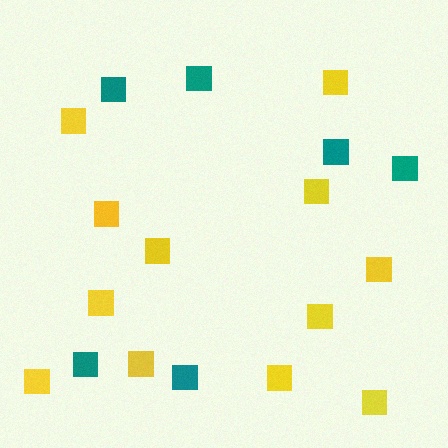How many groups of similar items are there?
There are 2 groups: one group of teal squares (6) and one group of yellow squares (12).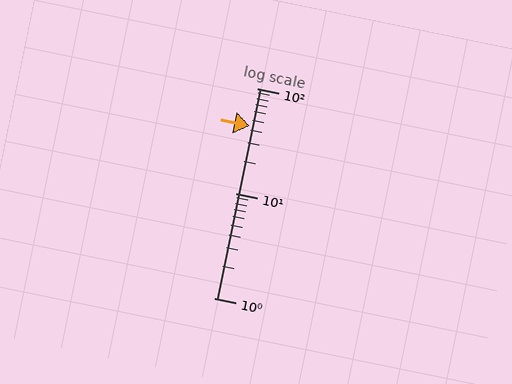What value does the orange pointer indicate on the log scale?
The pointer indicates approximately 44.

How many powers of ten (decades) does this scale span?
The scale spans 2 decades, from 1 to 100.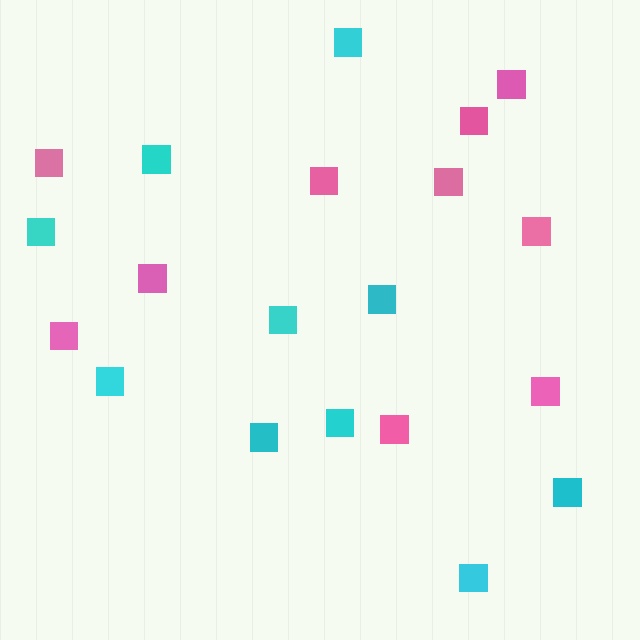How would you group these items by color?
There are 2 groups: one group of pink squares (10) and one group of cyan squares (10).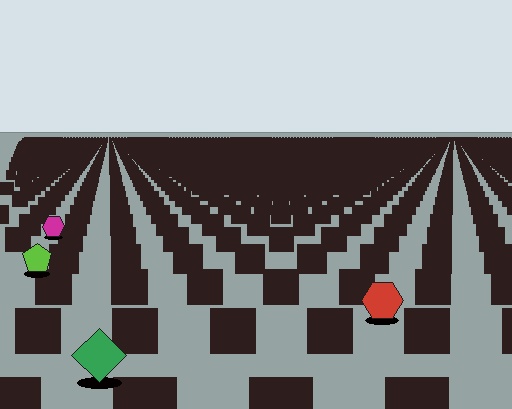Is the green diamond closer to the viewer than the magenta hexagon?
Yes. The green diamond is closer — you can tell from the texture gradient: the ground texture is coarser near it.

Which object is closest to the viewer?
The green diamond is closest. The texture marks near it are larger and more spread out.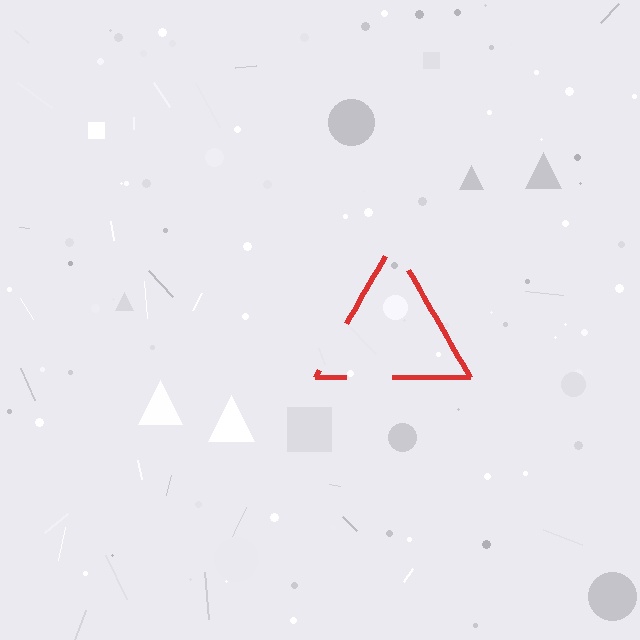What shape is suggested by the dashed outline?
The dashed outline suggests a triangle.